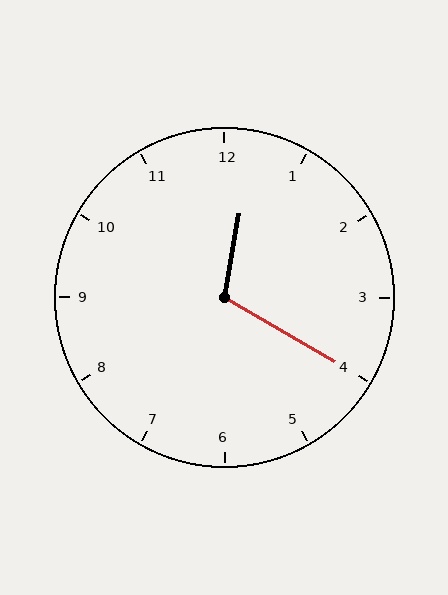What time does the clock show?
12:20.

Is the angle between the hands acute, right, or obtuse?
It is obtuse.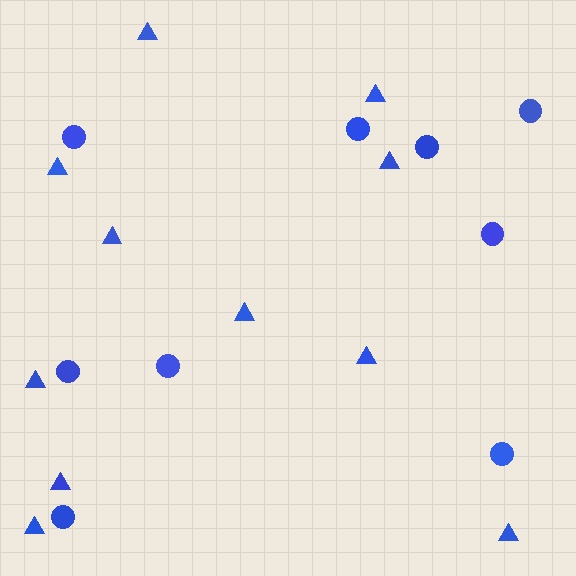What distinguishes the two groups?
There are 2 groups: one group of triangles (11) and one group of circles (9).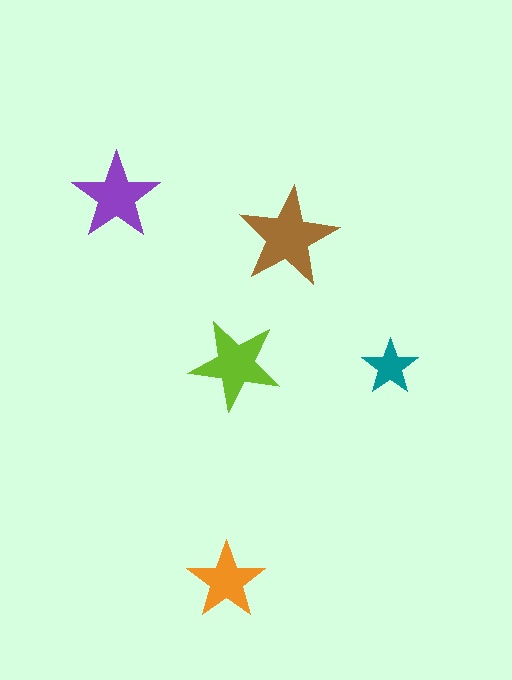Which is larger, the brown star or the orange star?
The brown one.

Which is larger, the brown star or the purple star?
The brown one.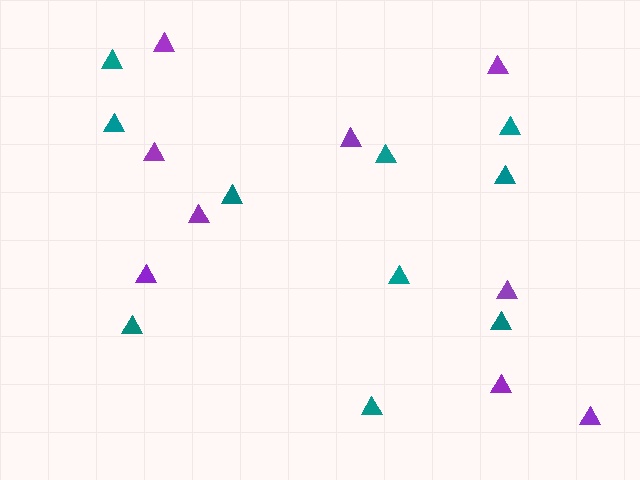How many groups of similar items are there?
There are 2 groups: one group of teal triangles (10) and one group of purple triangles (9).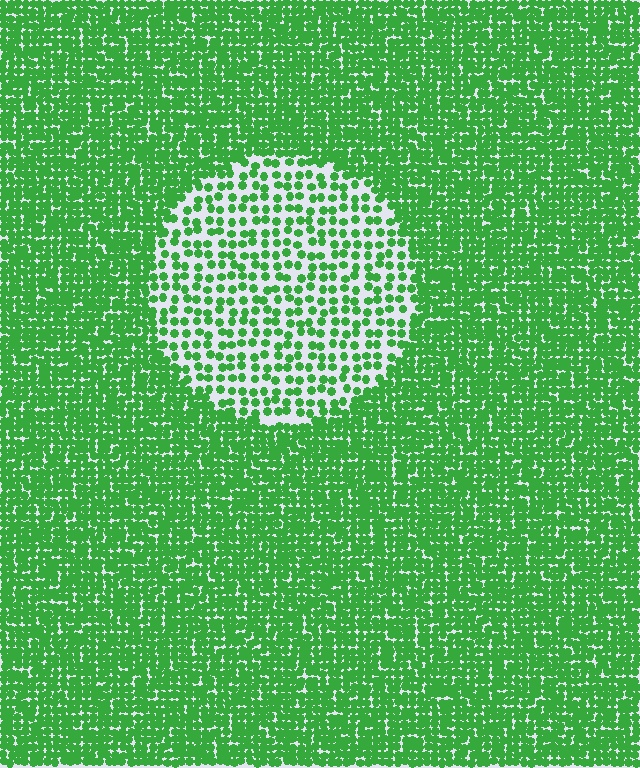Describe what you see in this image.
The image contains small green elements arranged at two different densities. A circle-shaped region is visible where the elements are less densely packed than the surrounding area.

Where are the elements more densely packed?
The elements are more densely packed outside the circle boundary.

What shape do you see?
I see a circle.